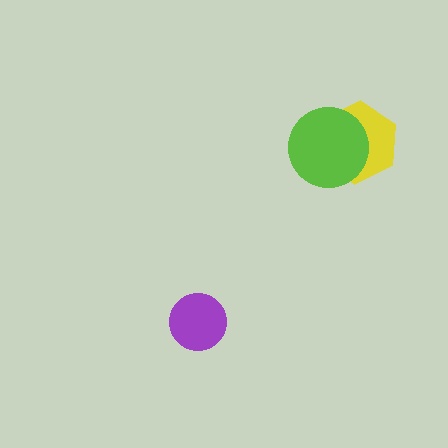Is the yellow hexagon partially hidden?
Yes, it is partially covered by another shape.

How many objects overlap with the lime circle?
1 object overlaps with the lime circle.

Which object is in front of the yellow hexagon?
The lime circle is in front of the yellow hexagon.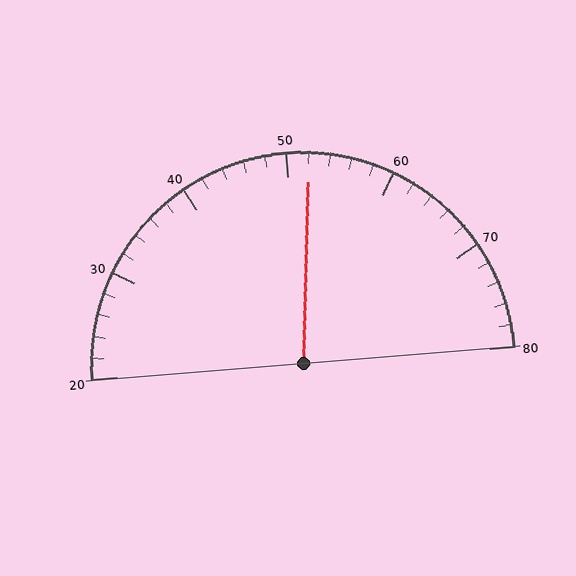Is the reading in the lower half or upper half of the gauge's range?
The reading is in the upper half of the range (20 to 80).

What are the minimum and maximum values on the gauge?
The gauge ranges from 20 to 80.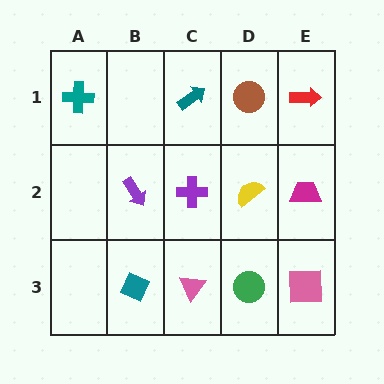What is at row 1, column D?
A brown circle.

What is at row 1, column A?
A teal cross.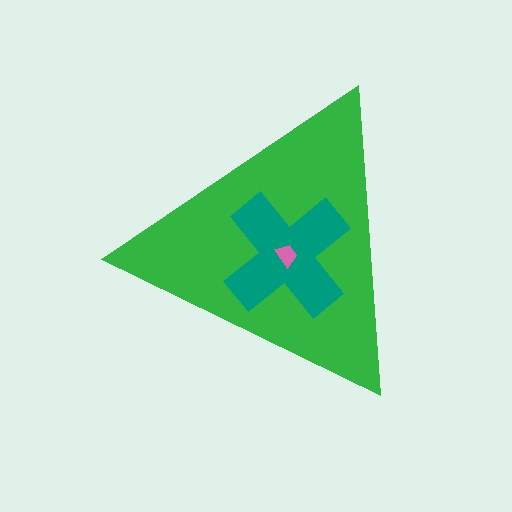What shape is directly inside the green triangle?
The teal cross.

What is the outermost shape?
The green triangle.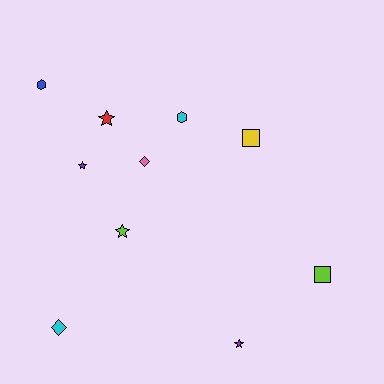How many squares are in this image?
There are 2 squares.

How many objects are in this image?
There are 10 objects.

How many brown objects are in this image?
There are no brown objects.